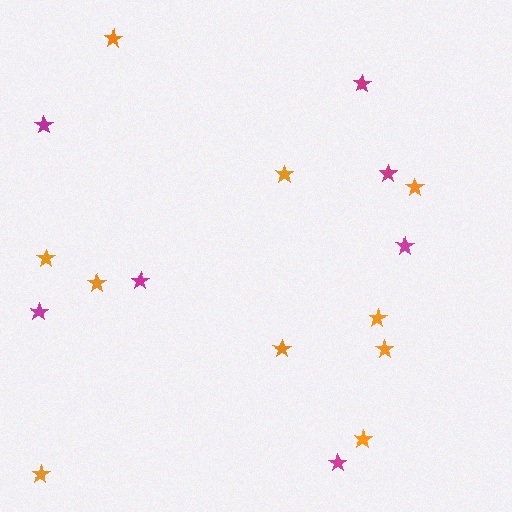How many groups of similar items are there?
There are 2 groups: one group of magenta stars (7) and one group of orange stars (10).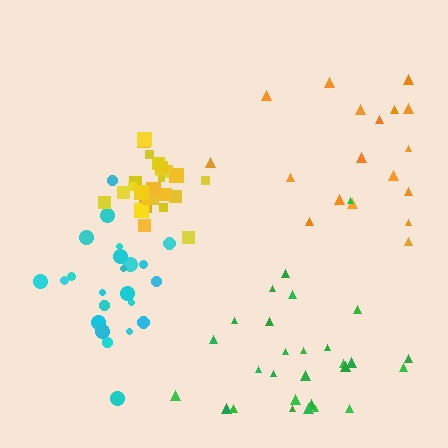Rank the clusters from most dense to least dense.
yellow, cyan, green, orange.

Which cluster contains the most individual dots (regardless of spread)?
Green (28).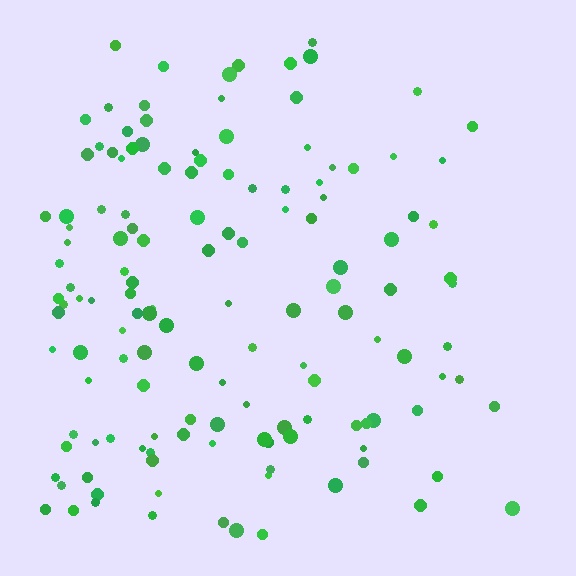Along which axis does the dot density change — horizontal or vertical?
Horizontal.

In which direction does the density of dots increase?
From right to left, with the left side densest.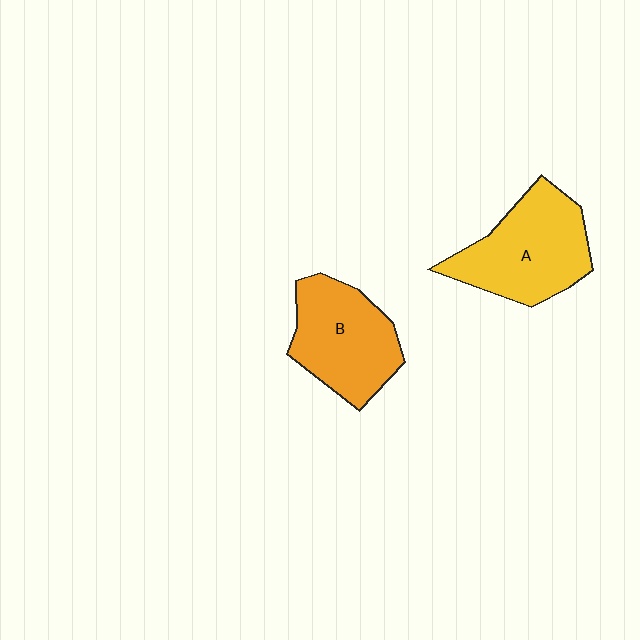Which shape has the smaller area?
Shape B (orange).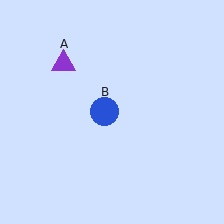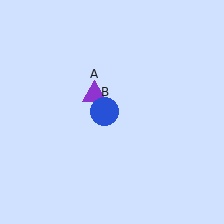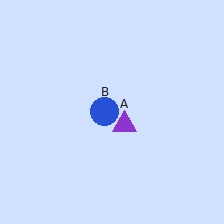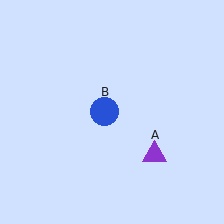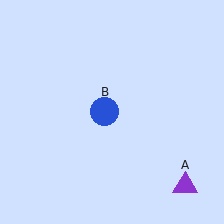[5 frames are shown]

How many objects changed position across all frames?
1 object changed position: purple triangle (object A).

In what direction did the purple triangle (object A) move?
The purple triangle (object A) moved down and to the right.